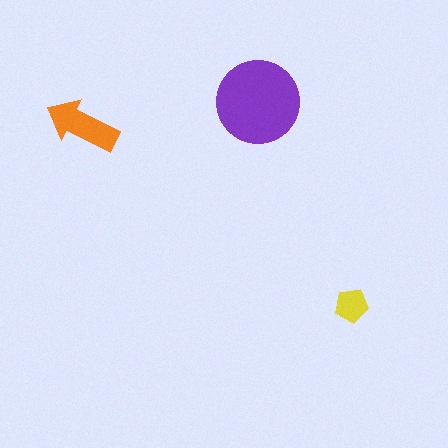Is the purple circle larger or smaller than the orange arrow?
Larger.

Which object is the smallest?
The yellow pentagon.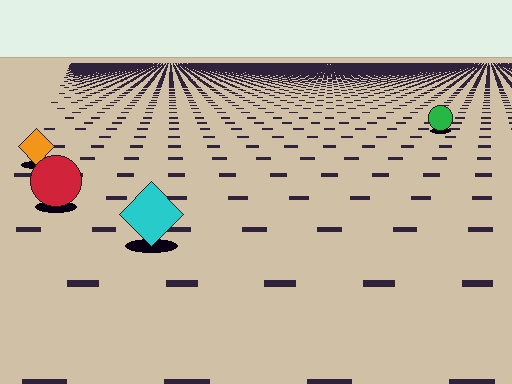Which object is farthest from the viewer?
The green circle is farthest from the viewer. It appears smaller and the ground texture around it is denser.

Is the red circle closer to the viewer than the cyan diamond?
No. The cyan diamond is closer — you can tell from the texture gradient: the ground texture is coarser near it.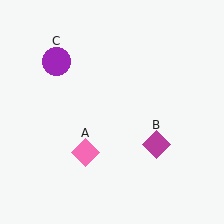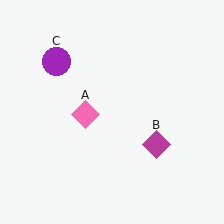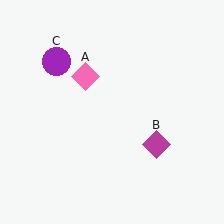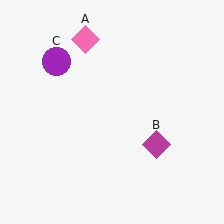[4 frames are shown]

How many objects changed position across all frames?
1 object changed position: pink diamond (object A).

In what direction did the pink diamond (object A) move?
The pink diamond (object A) moved up.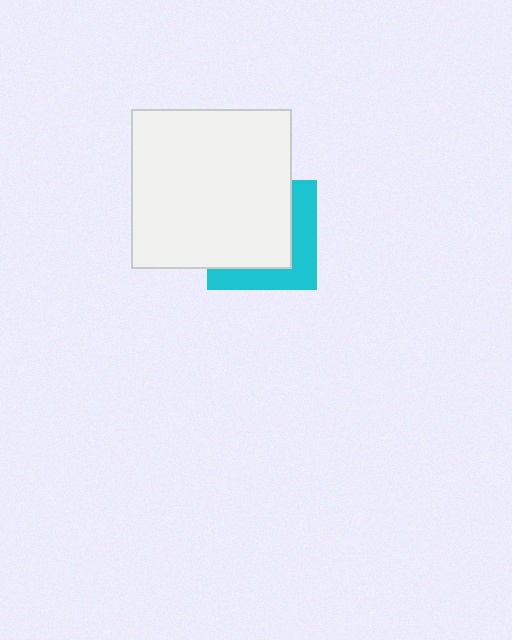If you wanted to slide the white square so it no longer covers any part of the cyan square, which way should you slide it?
Slide it toward the upper-left — that is the most direct way to separate the two shapes.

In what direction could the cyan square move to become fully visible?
The cyan square could move toward the lower-right. That would shift it out from behind the white square entirely.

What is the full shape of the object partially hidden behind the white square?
The partially hidden object is a cyan square.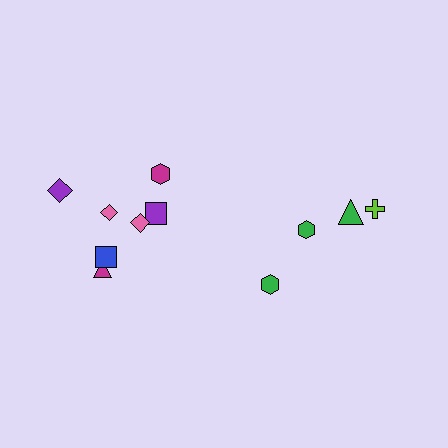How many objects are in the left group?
There are 7 objects.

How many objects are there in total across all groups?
There are 11 objects.